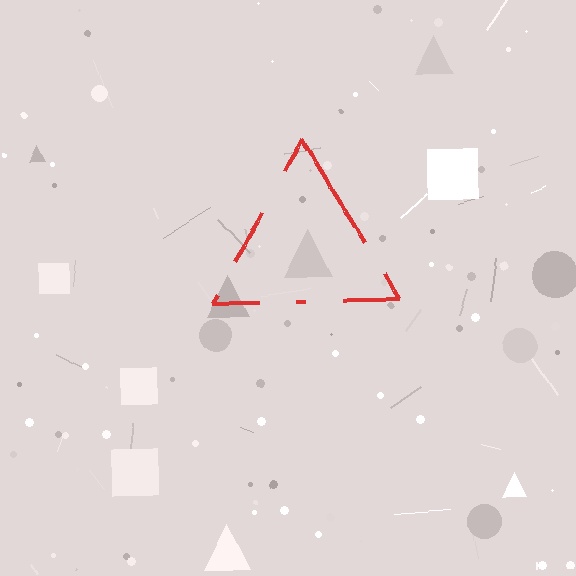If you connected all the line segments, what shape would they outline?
They would outline a triangle.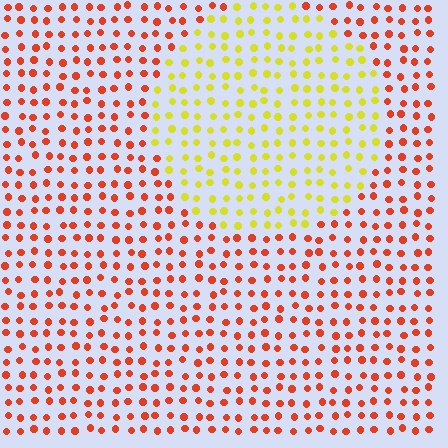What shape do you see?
I see a circle.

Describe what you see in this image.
The image is filled with small red elements in a uniform arrangement. A circle-shaped region is visible where the elements are tinted to a slightly different hue, forming a subtle color boundary.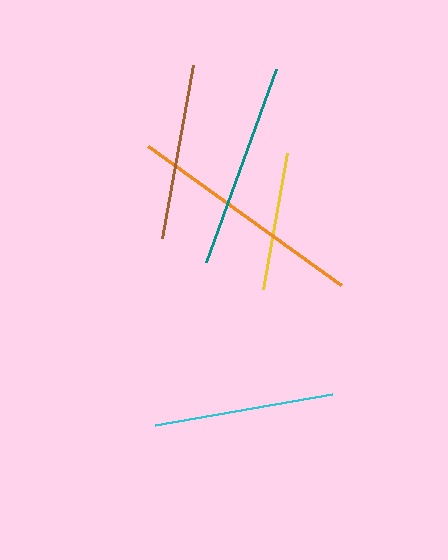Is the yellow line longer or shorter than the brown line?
The brown line is longer than the yellow line.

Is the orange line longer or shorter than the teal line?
The orange line is longer than the teal line.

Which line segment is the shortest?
The yellow line is the shortest at approximately 138 pixels.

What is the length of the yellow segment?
The yellow segment is approximately 138 pixels long.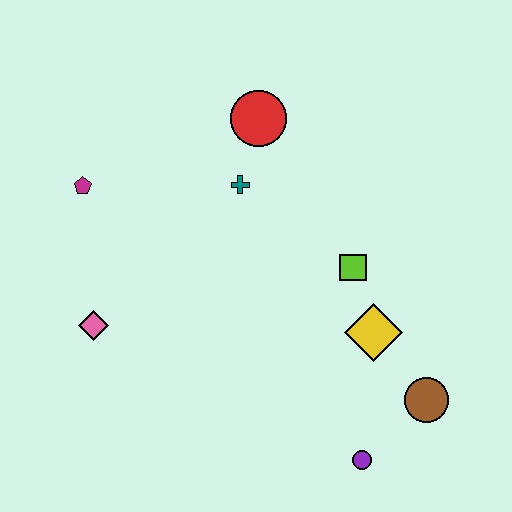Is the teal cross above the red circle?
No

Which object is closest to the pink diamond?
The magenta pentagon is closest to the pink diamond.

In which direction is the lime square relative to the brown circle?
The lime square is above the brown circle.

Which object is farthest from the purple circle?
The magenta pentagon is farthest from the purple circle.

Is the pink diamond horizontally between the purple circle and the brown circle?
No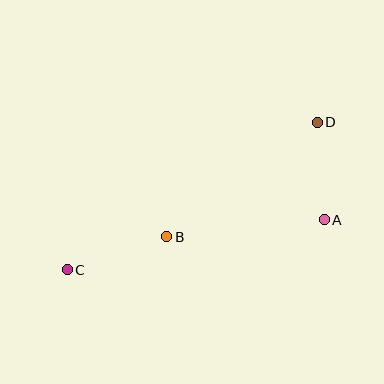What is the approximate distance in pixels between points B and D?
The distance between B and D is approximately 189 pixels.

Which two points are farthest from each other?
Points C and D are farthest from each other.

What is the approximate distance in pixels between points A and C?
The distance between A and C is approximately 262 pixels.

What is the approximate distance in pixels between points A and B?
The distance between A and B is approximately 158 pixels.